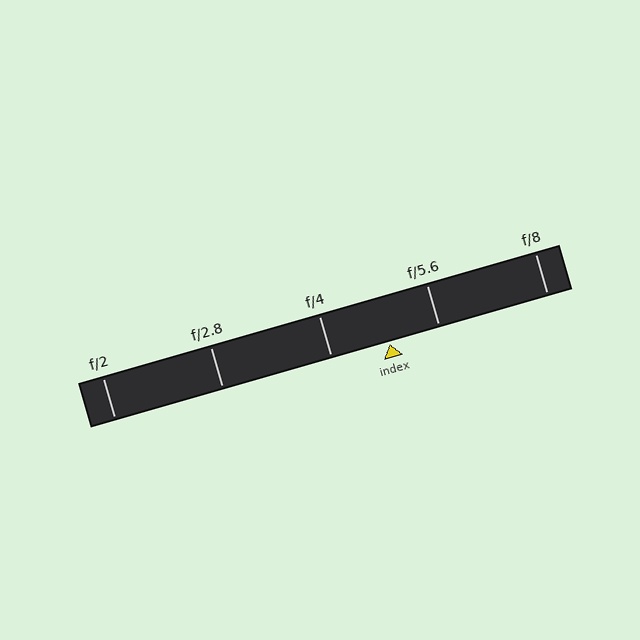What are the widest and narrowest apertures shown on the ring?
The widest aperture shown is f/2 and the narrowest is f/8.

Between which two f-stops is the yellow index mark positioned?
The index mark is between f/4 and f/5.6.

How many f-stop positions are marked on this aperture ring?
There are 5 f-stop positions marked.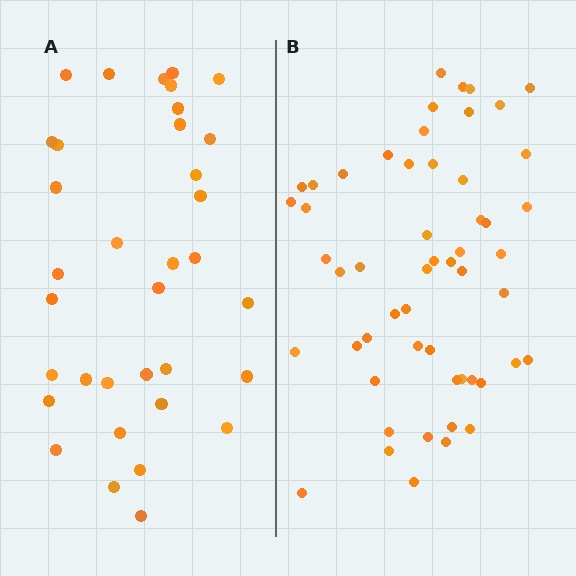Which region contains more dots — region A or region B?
Region B (the right region) has more dots.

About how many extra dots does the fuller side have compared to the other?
Region B has approximately 20 more dots than region A.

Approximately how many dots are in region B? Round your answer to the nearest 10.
About 50 dots. (The exact count is 54, which rounds to 50.)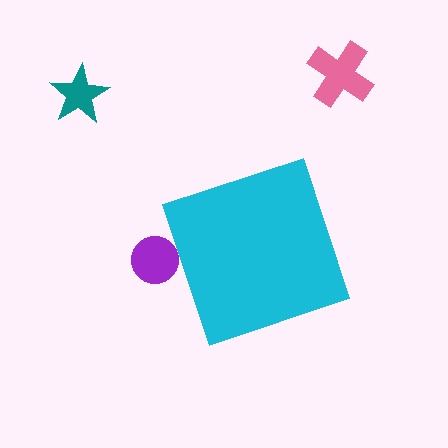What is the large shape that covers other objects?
A cyan diamond.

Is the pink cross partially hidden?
No, the pink cross is fully visible.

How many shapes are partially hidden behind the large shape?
1 shape is partially hidden.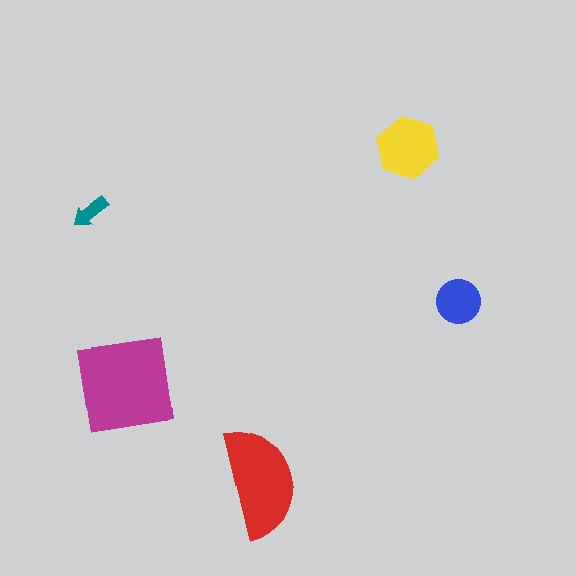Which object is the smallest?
The teal arrow.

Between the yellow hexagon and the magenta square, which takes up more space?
The magenta square.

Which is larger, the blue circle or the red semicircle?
The red semicircle.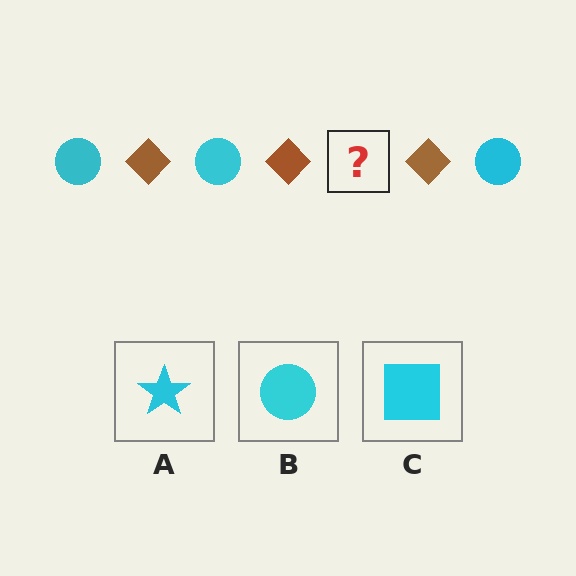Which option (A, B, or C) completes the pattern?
B.